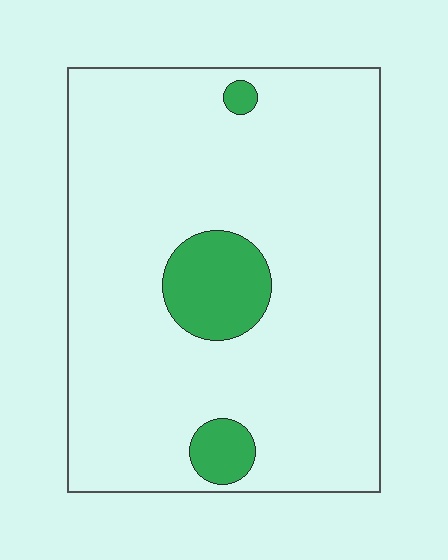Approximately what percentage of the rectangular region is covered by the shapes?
Approximately 10%.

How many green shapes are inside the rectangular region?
3.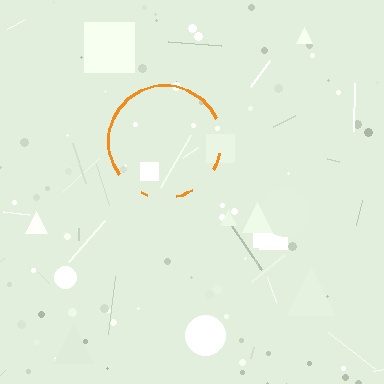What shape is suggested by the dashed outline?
The dashed outline suggests a circle.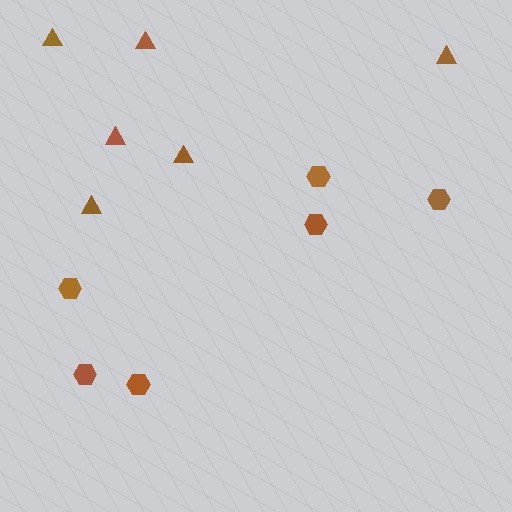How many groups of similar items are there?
There are 2 groups: one group of hexagons (6) and one group of triangles (6).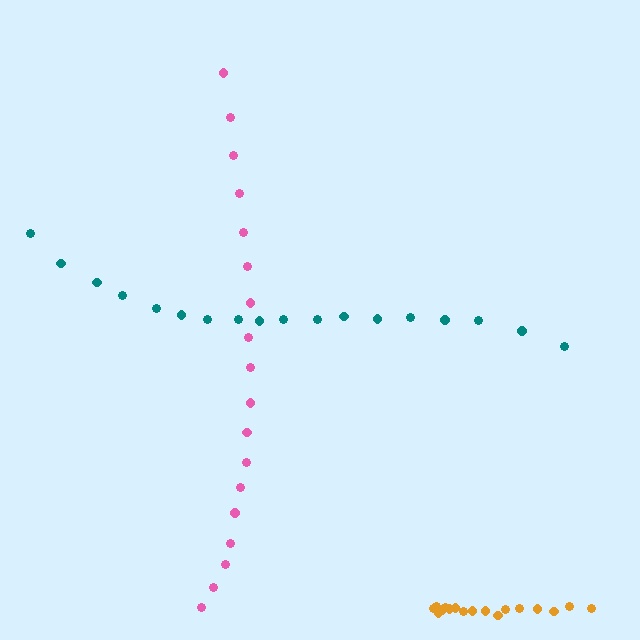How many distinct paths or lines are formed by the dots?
There are 3 distinct paths.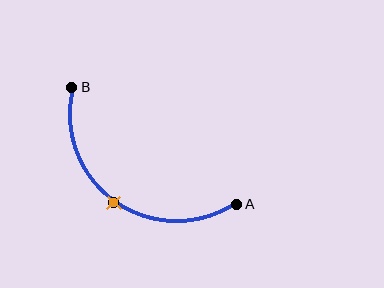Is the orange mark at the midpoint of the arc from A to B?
Yes. The orange mark lies on the arc at equal arc-length from both A and B — it is the arc midpoint.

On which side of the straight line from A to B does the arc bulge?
The arc bulges below and to the left of the straight line connecting A and B.